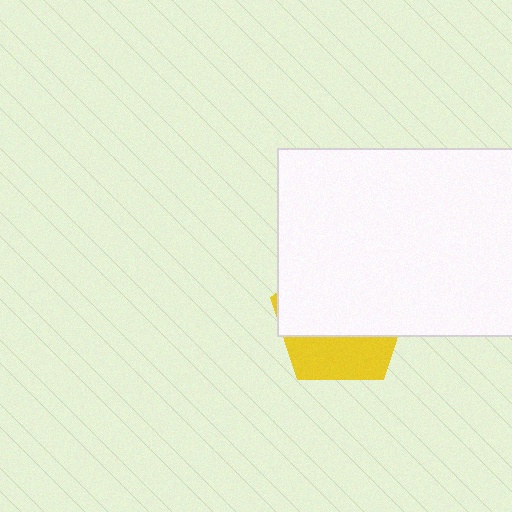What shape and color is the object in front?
The object in front is a white rectangle.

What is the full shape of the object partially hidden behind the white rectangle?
The partially hidden object is a yellow pentagon.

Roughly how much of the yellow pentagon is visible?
A small part of it is visible (roughly 33%).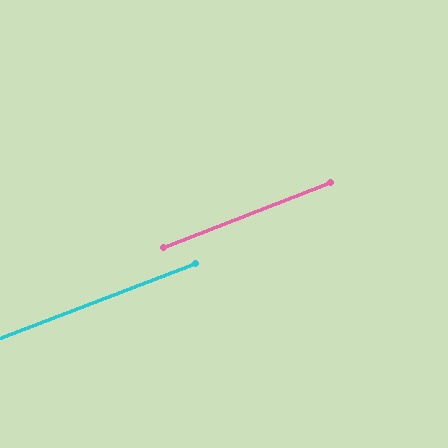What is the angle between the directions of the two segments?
Approximately 1 degree.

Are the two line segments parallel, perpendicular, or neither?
Parallel — their directions differ by only 0.5°.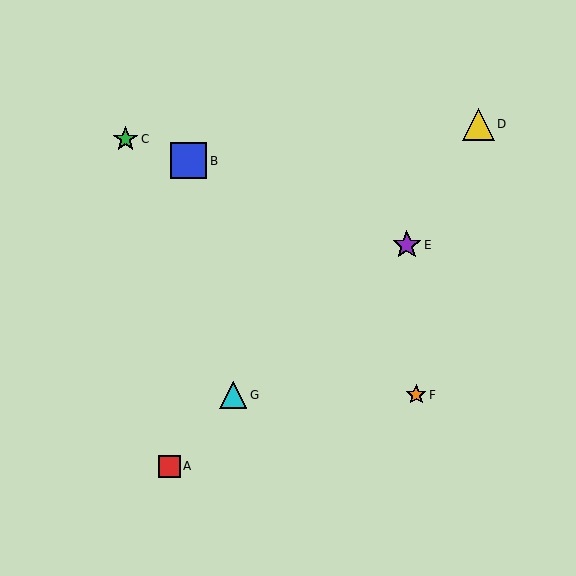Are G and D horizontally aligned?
No, G is at y≈395 and D is at y≈124.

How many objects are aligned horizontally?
2 objects (F, G) are aligned horizontally.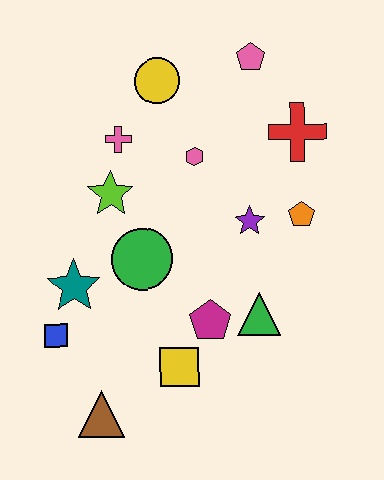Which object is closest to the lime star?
The pink cross is closest to the lime star.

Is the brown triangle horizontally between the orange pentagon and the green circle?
No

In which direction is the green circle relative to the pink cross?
The green circle is below the pink cross.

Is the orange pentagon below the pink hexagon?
Yes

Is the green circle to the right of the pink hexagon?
No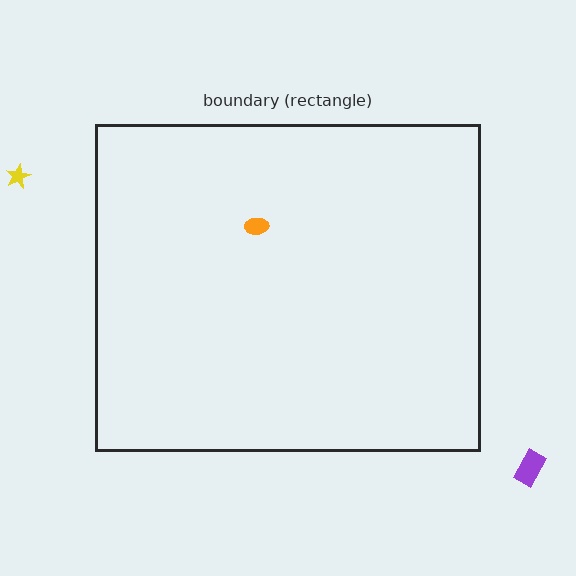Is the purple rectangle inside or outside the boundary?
Outside.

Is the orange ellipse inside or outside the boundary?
Inside.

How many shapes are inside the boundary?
1 inside, 2 outside.